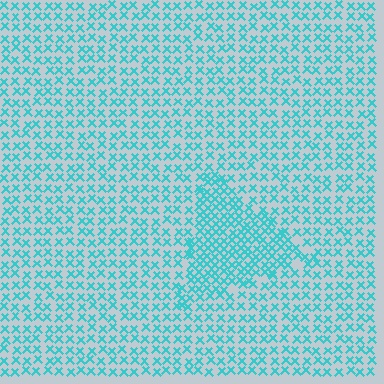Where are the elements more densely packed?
The elements are more densely packed inside the triangle boundary.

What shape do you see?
I see a triangle.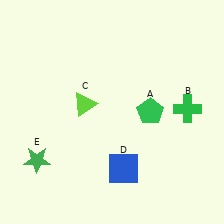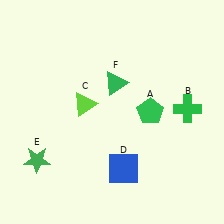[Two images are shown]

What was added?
A green triangle (F) was added in Image 2.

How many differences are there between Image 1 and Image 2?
There is 1 difference between the two images.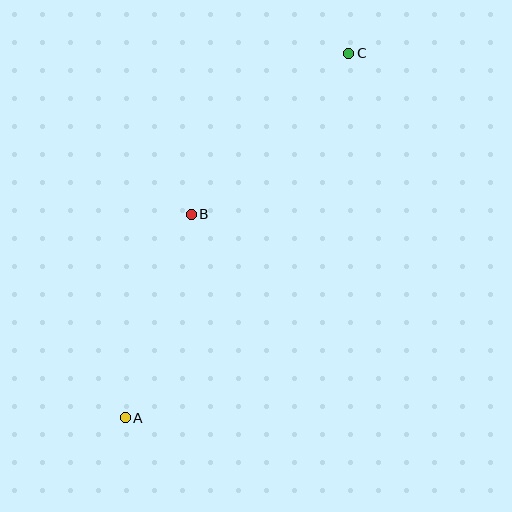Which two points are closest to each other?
Points A and B are closest to each other.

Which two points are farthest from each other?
Points A and C are farthest from each other.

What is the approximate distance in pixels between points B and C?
The distance between B and C is approximately 225 pixels.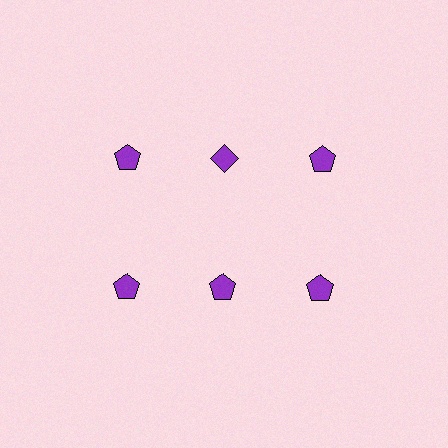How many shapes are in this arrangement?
There are 6 shapes arranged in a grid pattern.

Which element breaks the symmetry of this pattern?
The purple diamond in the top row, second from left column breaks the symmetry. All other shapes are purple pentagons.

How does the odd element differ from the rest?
It has a different shape: diamond instead of pentagon.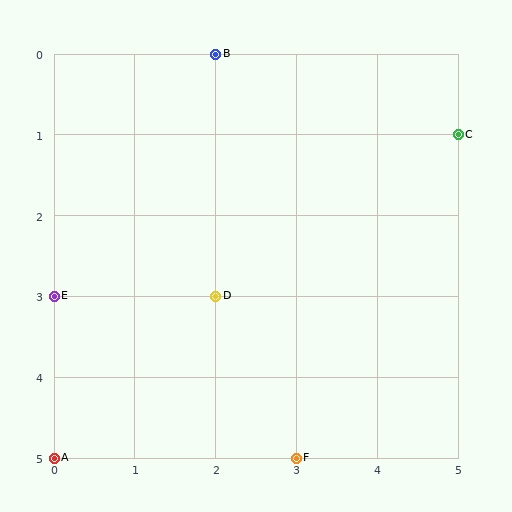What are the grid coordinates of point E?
Point E is at grid coordinates (0, 3).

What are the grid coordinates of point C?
Point C is at grid coordinates (5, 1).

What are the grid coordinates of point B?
Point B is at grid coordinates (2, 0).